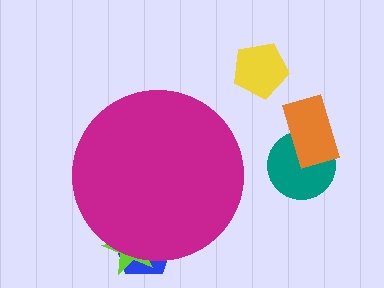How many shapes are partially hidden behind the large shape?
2 shapes are partially hidden.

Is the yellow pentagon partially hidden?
No, the yellow pentagon is fully visible.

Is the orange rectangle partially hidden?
No, the orange rectangle is fully visible.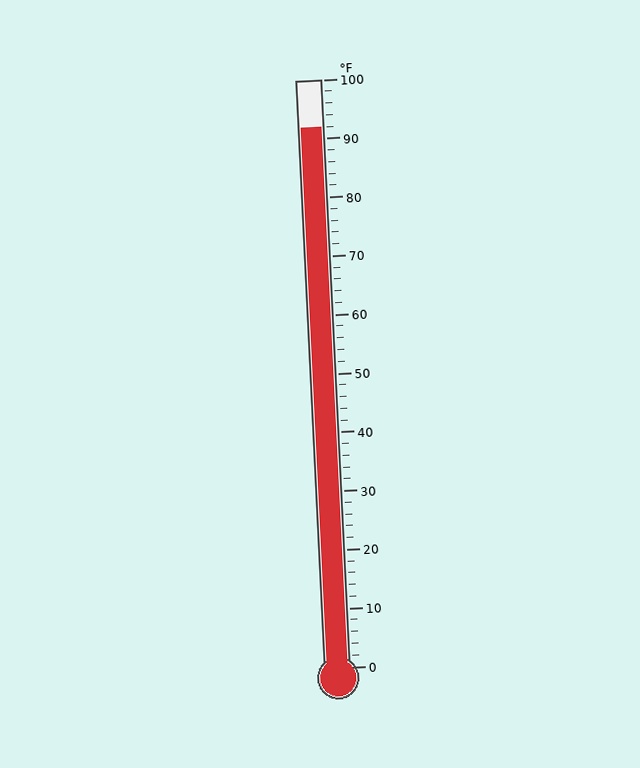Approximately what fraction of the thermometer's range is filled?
The thermometer is filled to approximately 90% of its range.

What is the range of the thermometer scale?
The thermometer scale ranges from 0°F to 100°F.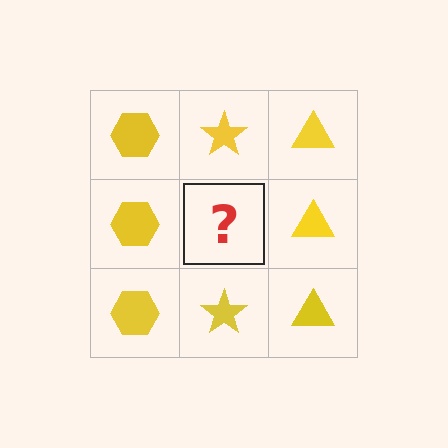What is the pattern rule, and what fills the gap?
The rule is that each column has a consistent shape. The gap should be filled with a yellow star.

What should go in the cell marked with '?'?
The missing cell should contain a yellow star.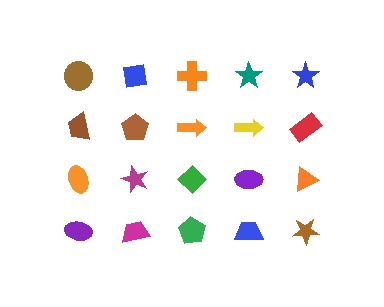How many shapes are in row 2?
5 shapes.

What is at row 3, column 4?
A purple ellipse.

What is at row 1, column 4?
A teal star.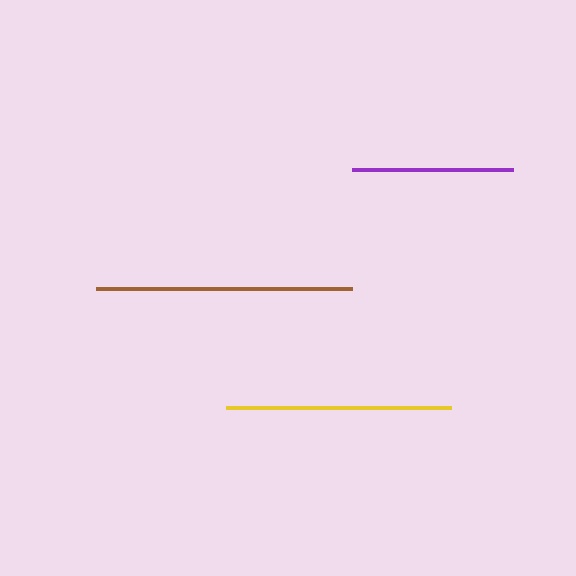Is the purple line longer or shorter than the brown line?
The brown line is longer than the purple line.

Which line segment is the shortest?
The purple line is the shortest at approximately 161 pixels.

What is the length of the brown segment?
The brown segment is approximately 256 pixels long.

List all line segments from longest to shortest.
From longest to shortest: brown, yellow, purple.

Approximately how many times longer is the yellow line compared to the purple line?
The yellow line is approximately 1.4 times the length of the purple line.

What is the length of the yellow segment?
The yellow segment is approximately 225 pixels long.